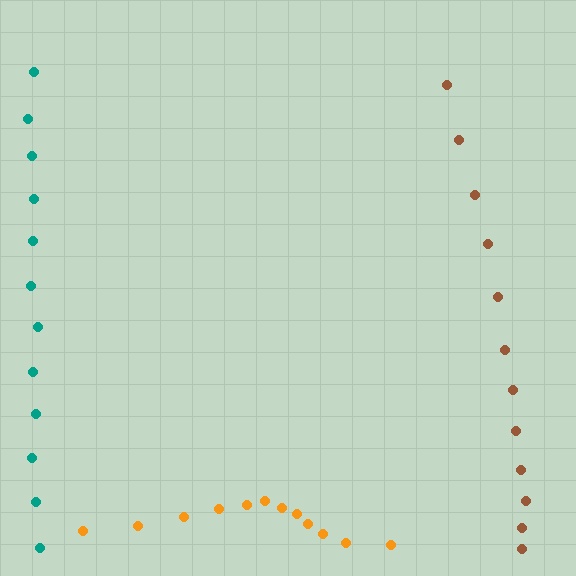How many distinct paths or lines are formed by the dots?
There are 3 distinct paths.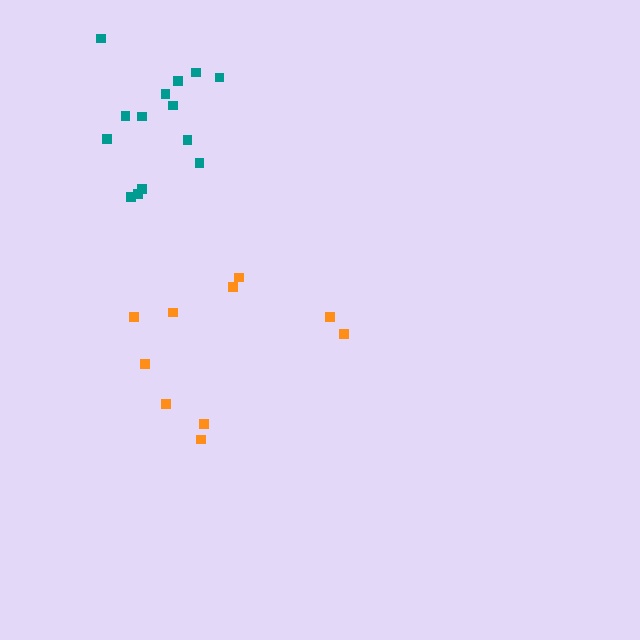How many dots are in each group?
Group 1: 10 dots, Group 2: 14 dots (24 total).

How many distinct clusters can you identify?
There are 2 distinct clusters.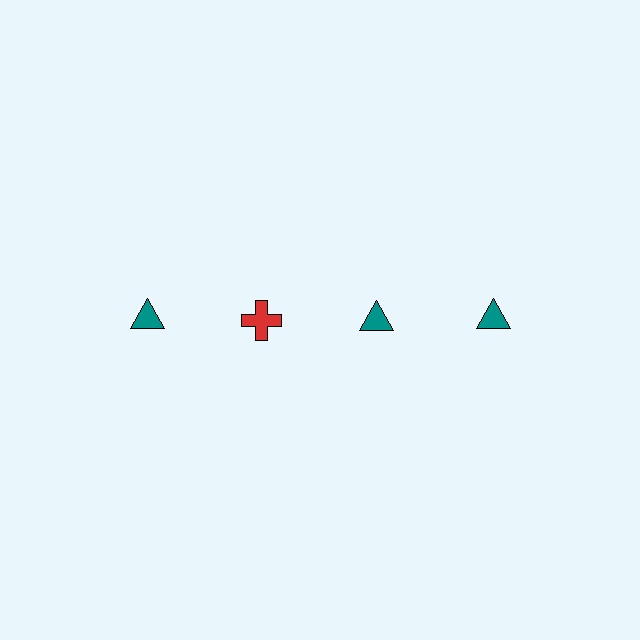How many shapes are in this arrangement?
There are 4 shapes arranged in a grid pattern.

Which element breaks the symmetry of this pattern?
The red cross in the top row, second from left column breaks the symmetry. All other shapes are teal triangles.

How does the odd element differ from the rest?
It differs in both color (red instead of teal) and shape (cross instead of triangle).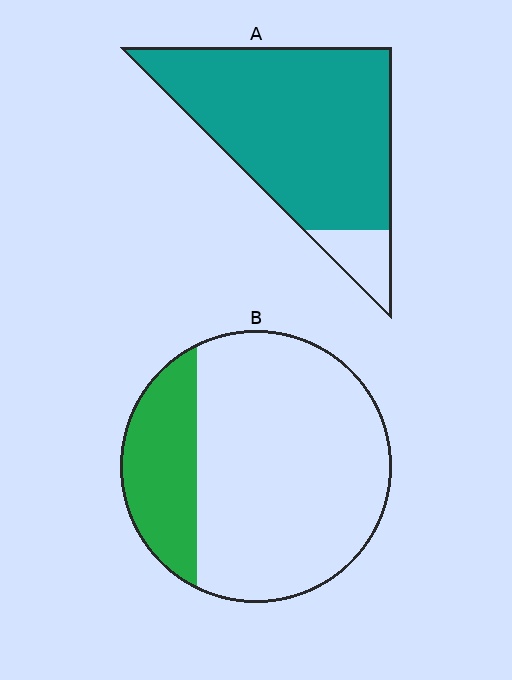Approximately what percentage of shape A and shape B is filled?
A is approximately 90% and B is approximately 25%.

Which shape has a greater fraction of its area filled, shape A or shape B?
Shape A.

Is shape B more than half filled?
No.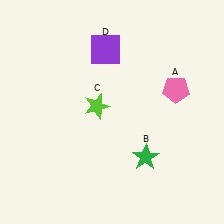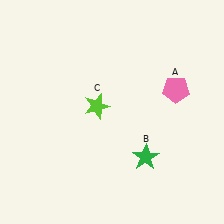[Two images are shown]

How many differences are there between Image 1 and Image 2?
There is 1 difference between the two images.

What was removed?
The purple square (D) was removed in Image 2.